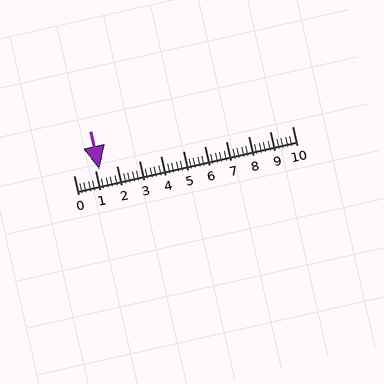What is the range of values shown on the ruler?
The ruler shows values from 0 to 10.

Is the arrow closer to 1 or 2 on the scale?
The arrow is closer to 1.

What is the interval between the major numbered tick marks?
The major tick marks are spaced 1 units apart.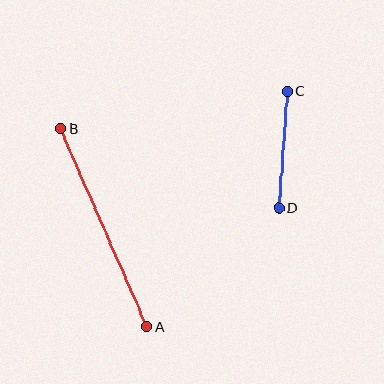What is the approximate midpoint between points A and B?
The midpoint is at approximately (104, 227) pixels.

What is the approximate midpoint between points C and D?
The midpoint is at approximately (283, 149) pixels.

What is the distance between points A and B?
The distance is approximately 216 pixels.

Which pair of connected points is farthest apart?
Points A and B are farthest apart.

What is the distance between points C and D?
The distance is approximately 117 pixels.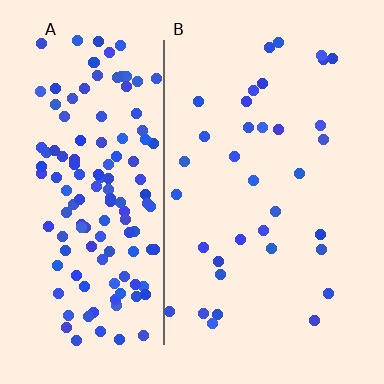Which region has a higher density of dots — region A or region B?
A (the left).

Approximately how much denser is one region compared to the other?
Approximately 4.1× — region A over region B.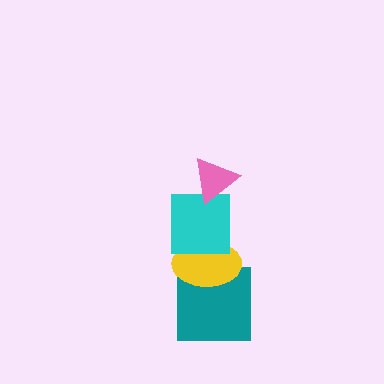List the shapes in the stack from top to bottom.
From top to bottom: the pink triangle, the cyan square, the yellow ellipse, the teal square.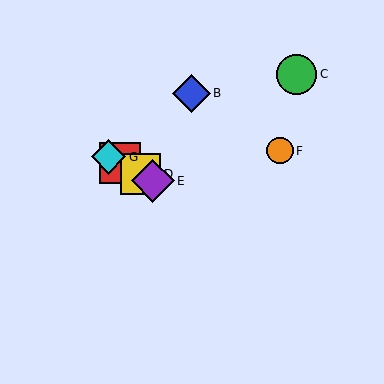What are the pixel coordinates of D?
Object D is at (140, 174).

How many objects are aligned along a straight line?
4 objects (A, D, E, G) are aligned along a straight line.